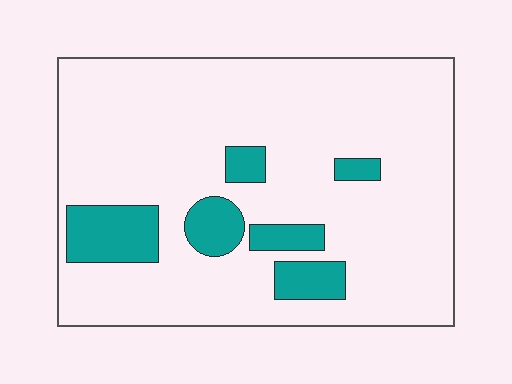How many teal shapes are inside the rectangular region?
6.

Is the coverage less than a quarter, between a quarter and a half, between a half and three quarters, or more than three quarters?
Less than a quarter.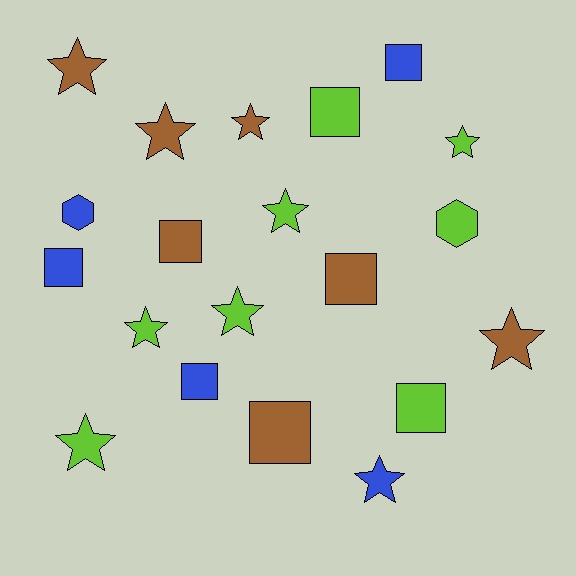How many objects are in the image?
There are 20 objects.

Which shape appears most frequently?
Star, with 10 objects.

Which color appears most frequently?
Lime, with 8 objects.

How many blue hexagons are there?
There is 1 blue hexagon.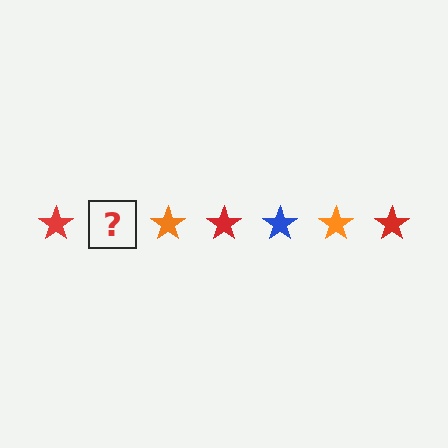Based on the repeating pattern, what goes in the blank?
The blank should be a blue star.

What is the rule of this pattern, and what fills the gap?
The rule is that the pattern cycles through red, blue, orange stars. The gap should be filled with a blue star.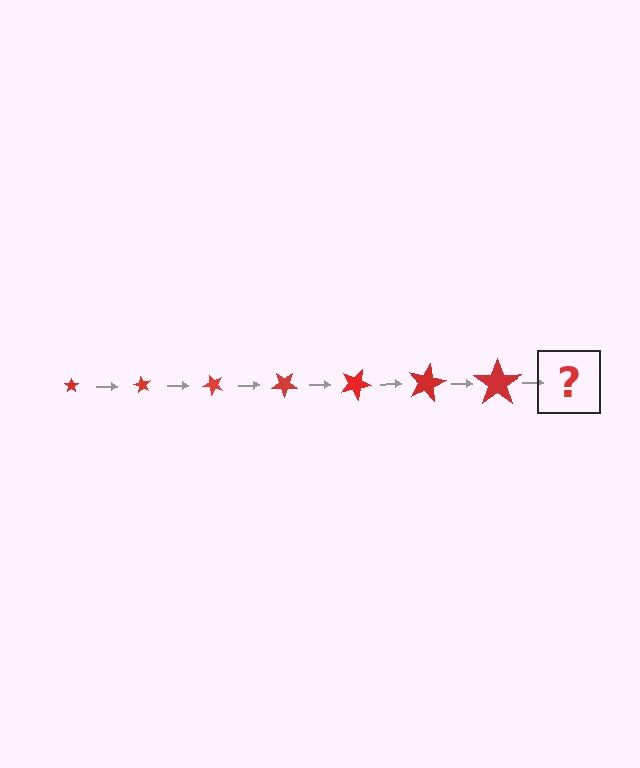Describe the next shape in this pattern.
It should be a star, larger than the previous one and rotated 420 degrees from the start.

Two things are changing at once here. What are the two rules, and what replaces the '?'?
The two rules are that the star grows larger each step and it rotates 60 degrees each step. The '?' should be a star, larger than the previous one and rotated 420 degrees from the start.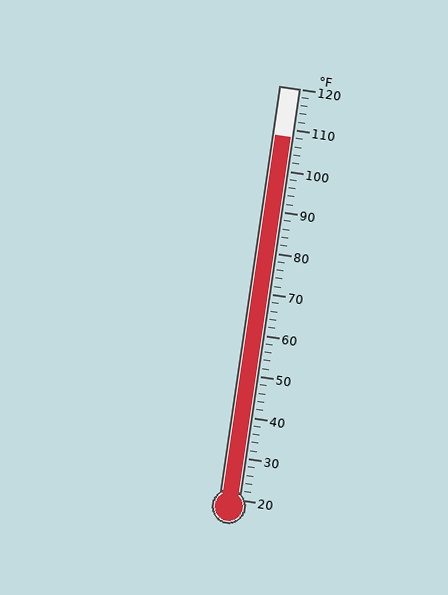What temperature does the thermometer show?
The thermometer shows approximately 108°F.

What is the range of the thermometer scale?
The thermometer scale ranges from 20°F to 120°F.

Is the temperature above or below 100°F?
The temperature is above 100°F.